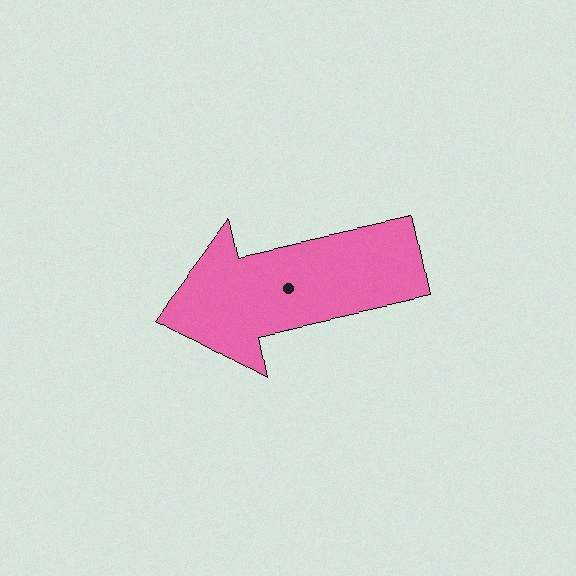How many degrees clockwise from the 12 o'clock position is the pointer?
Approximately 258 degrees.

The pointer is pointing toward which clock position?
Roughly 9 o'clock.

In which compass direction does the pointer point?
West.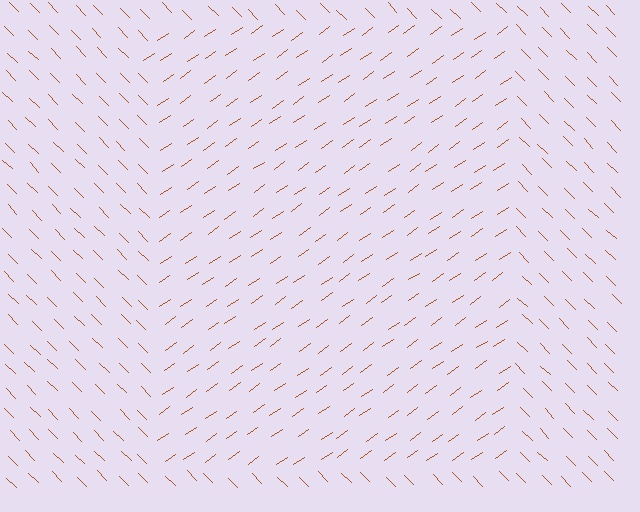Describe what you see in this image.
The image is filled with small brown line segments. A rectangle region in the image has lines oriented differently from the surrounding lines, creating a visible texture boundary.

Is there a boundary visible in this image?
Yes, there is a texture boundary formed by a change in line orientation.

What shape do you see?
I see a rectangle.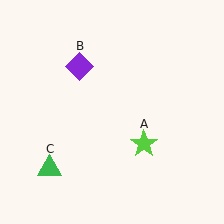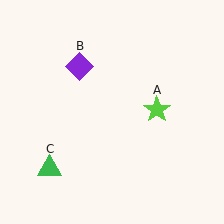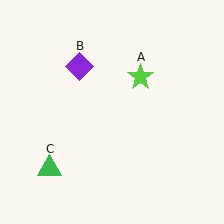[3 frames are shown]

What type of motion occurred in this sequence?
The lime star (object A) rotated counterclockwise around the center of the scene.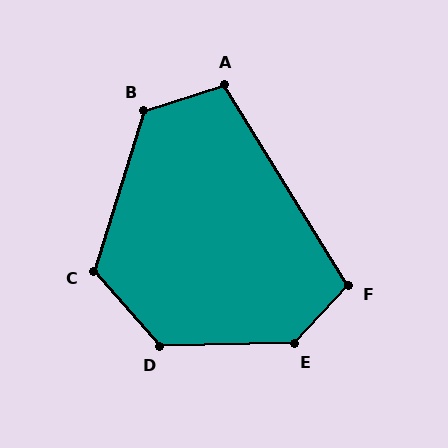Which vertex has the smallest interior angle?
A, at approximately 104 degrees.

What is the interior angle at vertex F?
Approximately 105 degrees (obtuse).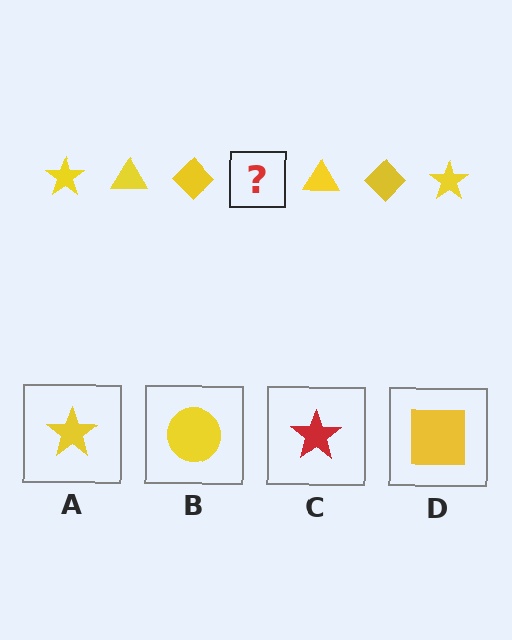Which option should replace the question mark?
Option A.